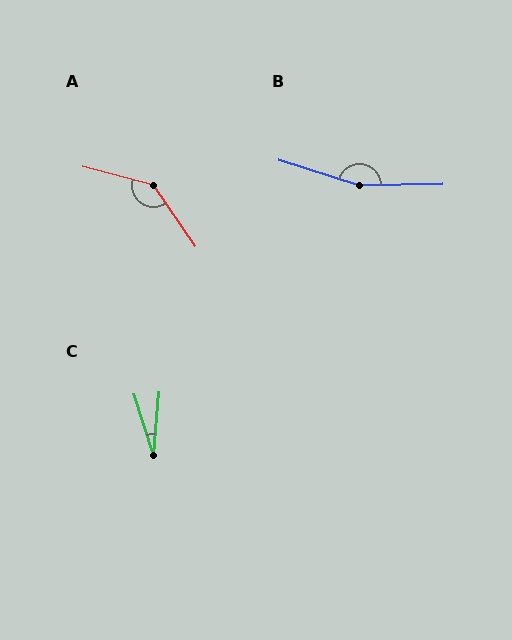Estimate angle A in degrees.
Approximately 139 degrees.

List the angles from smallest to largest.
C (22°), A (139°), B (161°).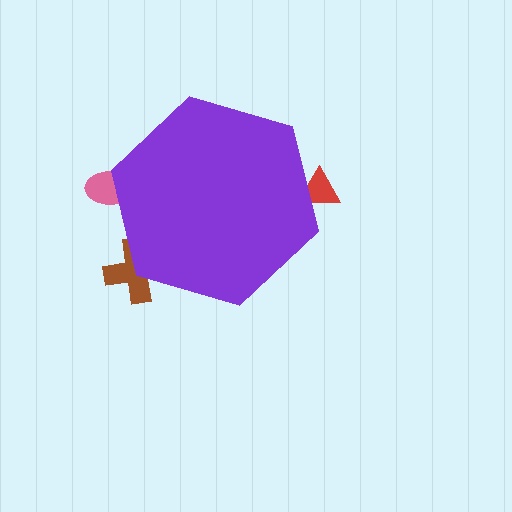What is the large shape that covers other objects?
A purple hexagon.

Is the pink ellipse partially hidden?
Yes, the pink ellipse is partially hidden behind the purple hexagon.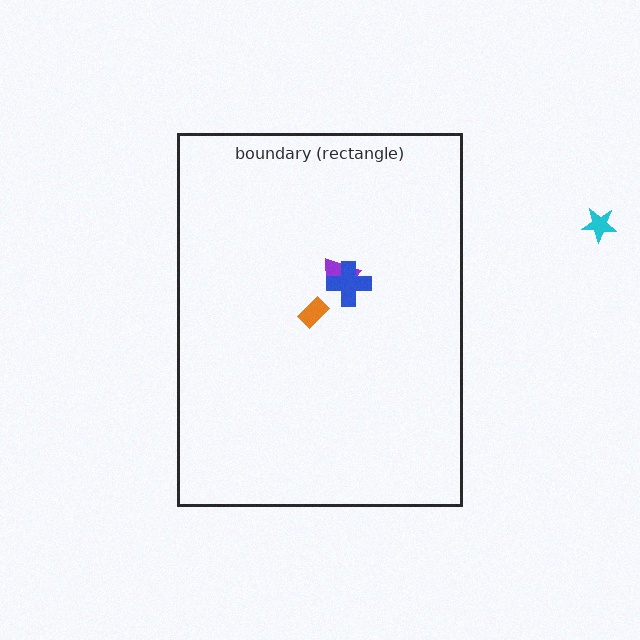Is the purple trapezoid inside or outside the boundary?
Inside.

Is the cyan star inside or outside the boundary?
Outside.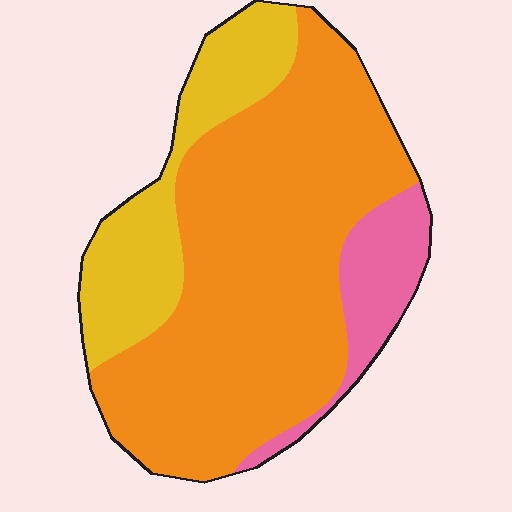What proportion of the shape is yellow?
Yellow covers around 20% of the shape.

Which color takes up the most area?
Orange, at roughly 65%.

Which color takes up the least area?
Pink, at roughly 10%.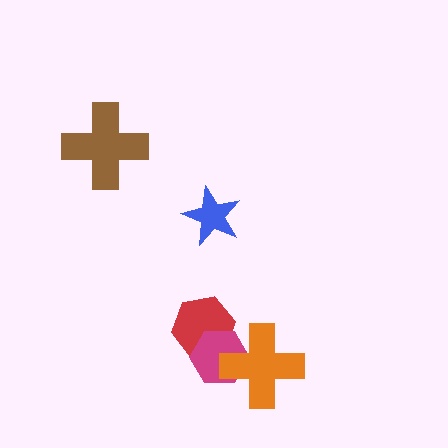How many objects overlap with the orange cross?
1 object overlaps with the orange cross.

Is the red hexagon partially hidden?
Yes, it is partially covered by another shape.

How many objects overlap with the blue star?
0 objects overlap with the blue star.